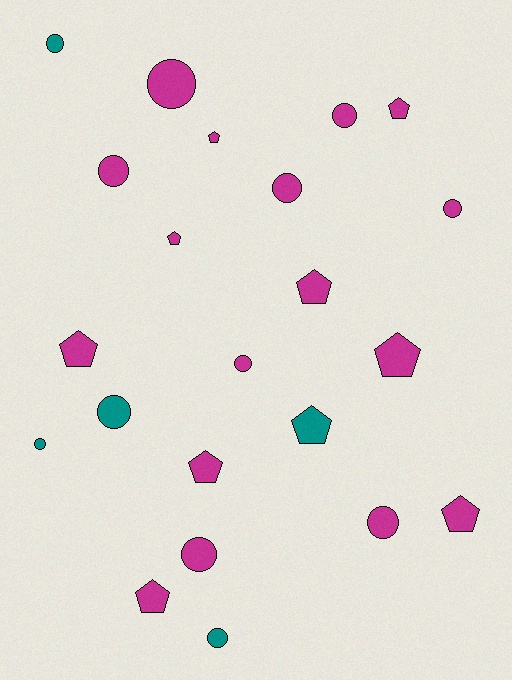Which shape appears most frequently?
Circle, with 12 objects.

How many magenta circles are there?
There are 8 magenta circles.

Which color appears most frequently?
Magenta, with 17 objects.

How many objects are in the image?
There are 22 objects.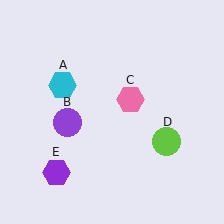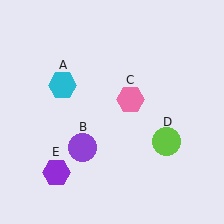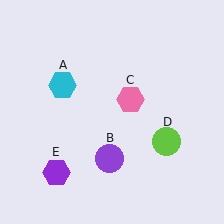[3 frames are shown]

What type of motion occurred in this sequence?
The purple circle (object B) rotated counterclockwise around the center of the scene.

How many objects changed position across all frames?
1 object changed position: purple circle (object B).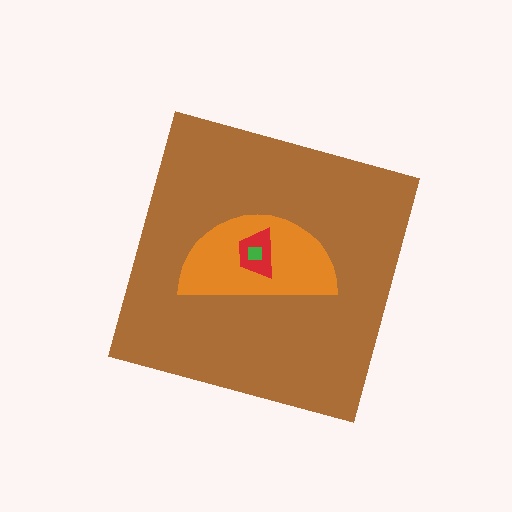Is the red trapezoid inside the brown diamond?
Yes.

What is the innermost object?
The green square.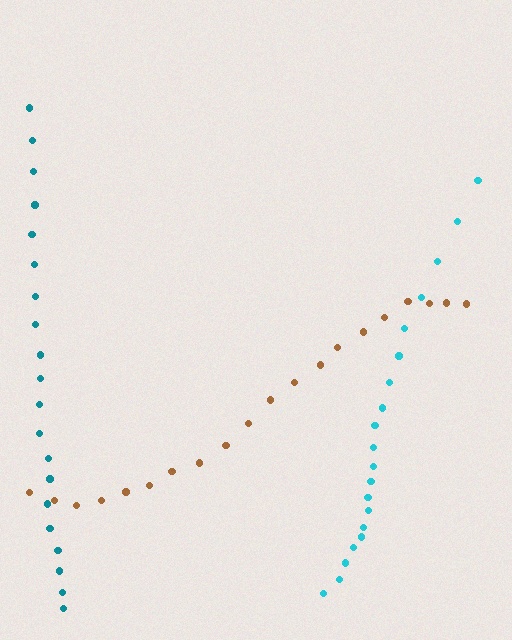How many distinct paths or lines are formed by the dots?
There are 3 distinct paths.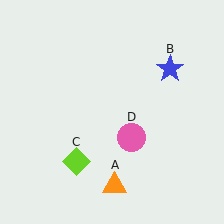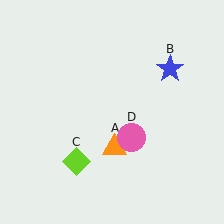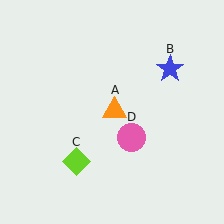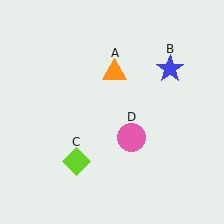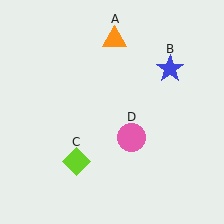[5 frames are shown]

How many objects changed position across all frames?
1 object changed position: orange triangle (object A).